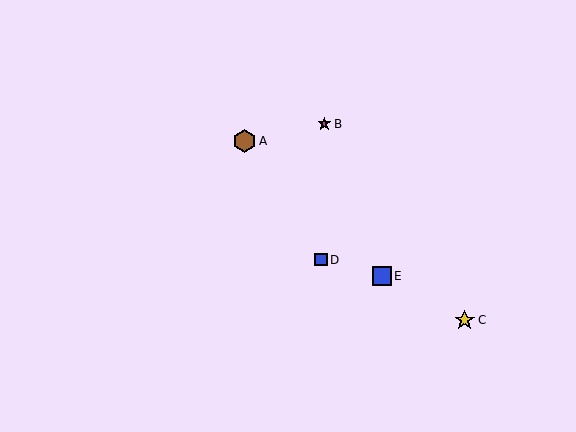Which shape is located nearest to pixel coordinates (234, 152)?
The brown hexagon (labeled A) at (244, 141) is nearest to that location.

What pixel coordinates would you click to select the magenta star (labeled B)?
Click at (324, 124) to select the magenta star B.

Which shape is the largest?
The brown hexagon (labeled A) is the largest.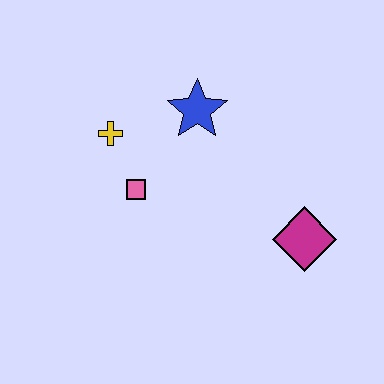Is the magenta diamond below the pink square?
Yes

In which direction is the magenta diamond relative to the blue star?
The magenta diamond is below the blue star.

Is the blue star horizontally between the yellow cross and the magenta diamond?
Yes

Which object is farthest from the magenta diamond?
The yellow cross is farthest from the magenta diamond.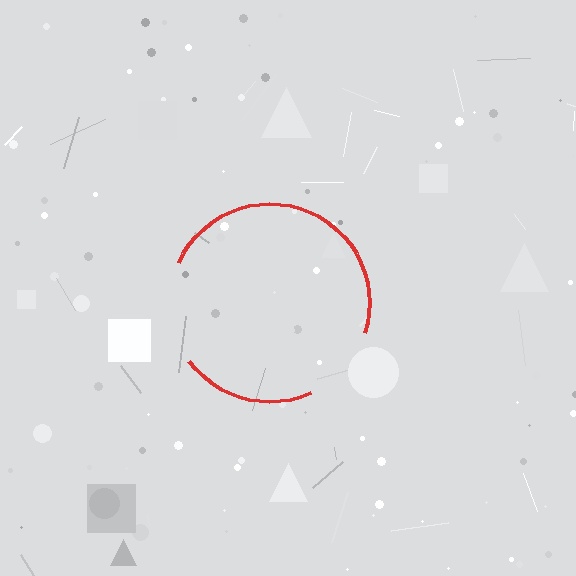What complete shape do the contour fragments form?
The contour fragments form a circle.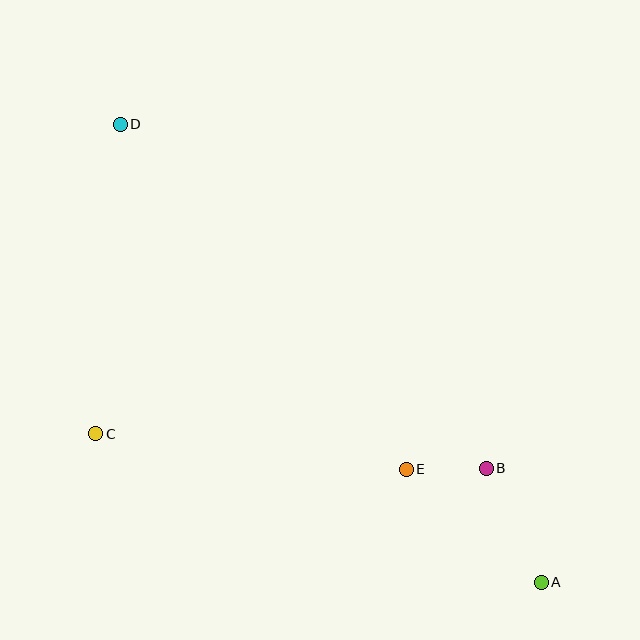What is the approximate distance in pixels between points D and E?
The distance between D and E is approximately 448 pixels.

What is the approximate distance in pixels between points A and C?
The distance between A and C is approximately 470 pixels.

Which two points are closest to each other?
Points B and E are closest to each other.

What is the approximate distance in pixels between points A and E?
The distance between A and E is approximately 176 pixels.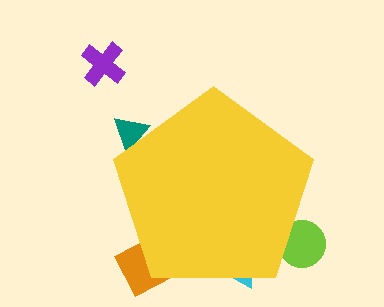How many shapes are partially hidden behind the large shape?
4 shapes are partially hidden.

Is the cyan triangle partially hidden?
Yes, the cyan triangle is partially hidden behind the yellow pentagon.